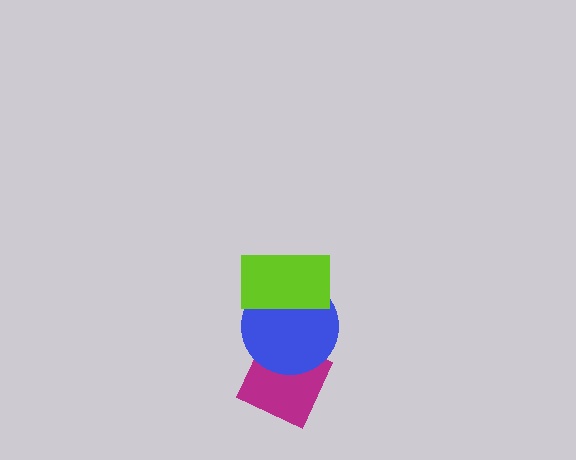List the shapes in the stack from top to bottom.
From top to bottom: the lime rectangle, the blue circle, the magenta diamond.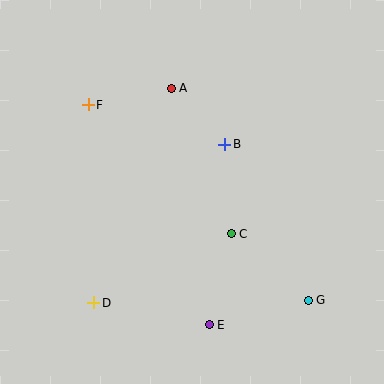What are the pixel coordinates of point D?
Point D is at (94, 303).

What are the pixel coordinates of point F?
Point F is at (88, 105).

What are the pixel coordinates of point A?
Point A is at (171, 88).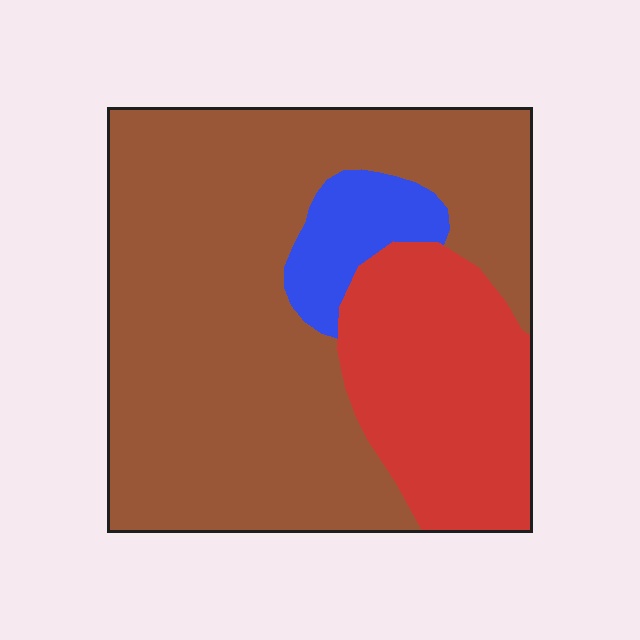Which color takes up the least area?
Blue, at roughly 10%.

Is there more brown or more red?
Brown.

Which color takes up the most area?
Brown, at roughly 65%.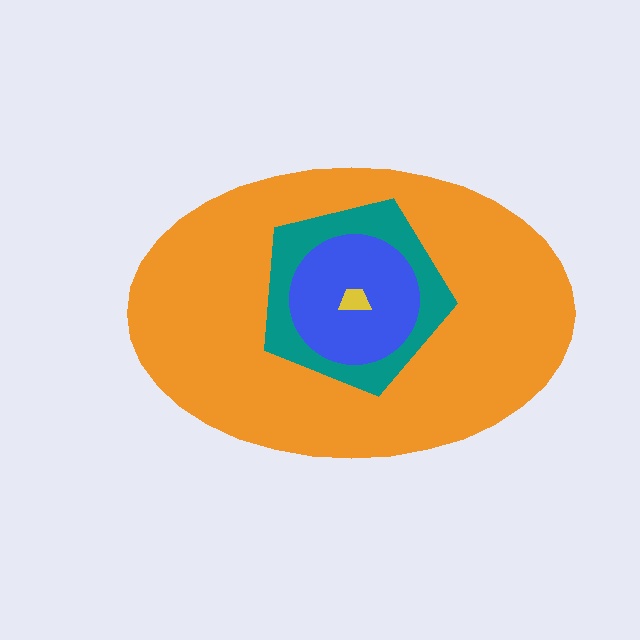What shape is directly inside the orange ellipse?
The teal pentagon.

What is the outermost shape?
The orange ellipse.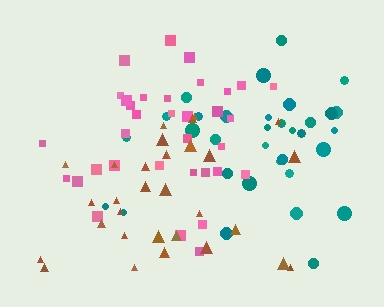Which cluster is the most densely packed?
Pink.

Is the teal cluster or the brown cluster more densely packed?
Teal.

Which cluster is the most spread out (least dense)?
Brown.